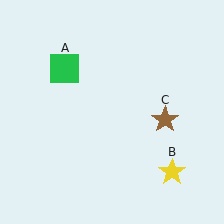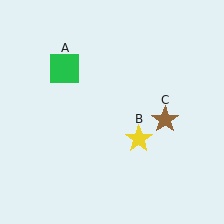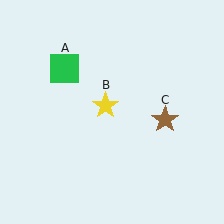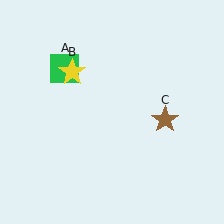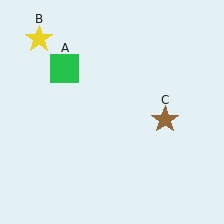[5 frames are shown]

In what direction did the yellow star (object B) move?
The yellow star (object B) moved up and to the left.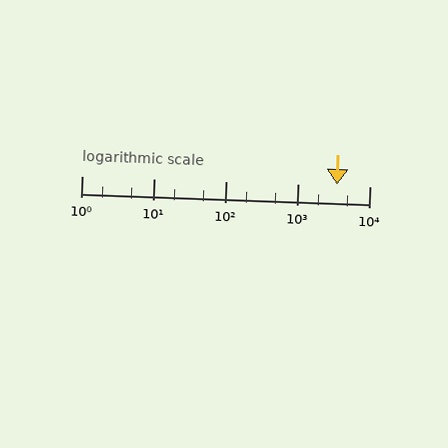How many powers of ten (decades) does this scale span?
The scale spans 4 decades, from 1 to 10000.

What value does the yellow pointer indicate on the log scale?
The pointer indicates approximately 3500.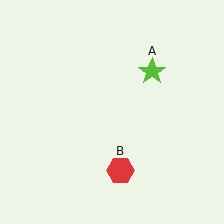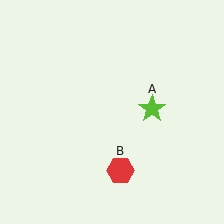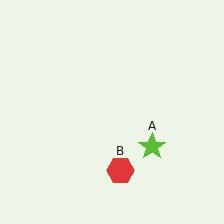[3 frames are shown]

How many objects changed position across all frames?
1 object changed position: lime star (object A).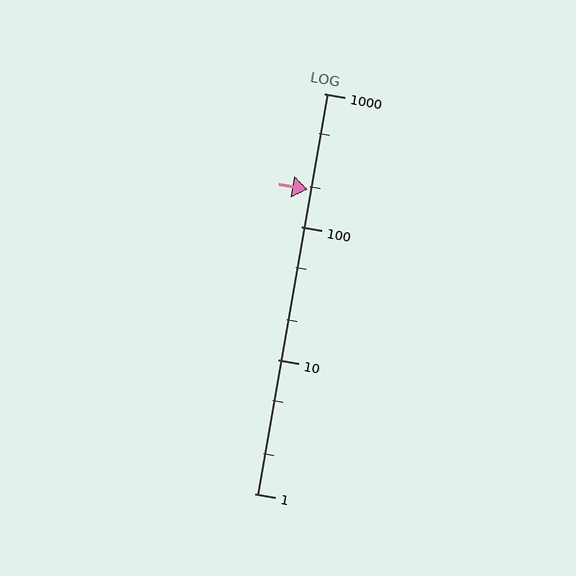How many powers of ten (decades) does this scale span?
The scale spans 3 decades, from 1 to 1000.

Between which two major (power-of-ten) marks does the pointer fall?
The pointer is between 100 and 1000.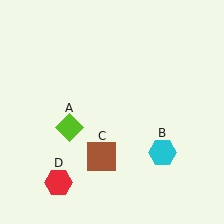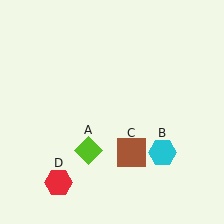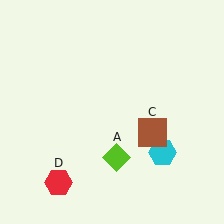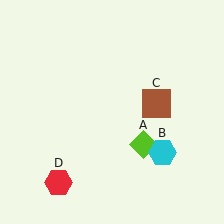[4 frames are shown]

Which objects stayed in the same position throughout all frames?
Cyan hexagon (object B) and red hexagon (object D) remained stationary.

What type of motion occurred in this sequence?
The lime diamond (object A), brown square (object C) rotated counterclockwise around the center of the scene.